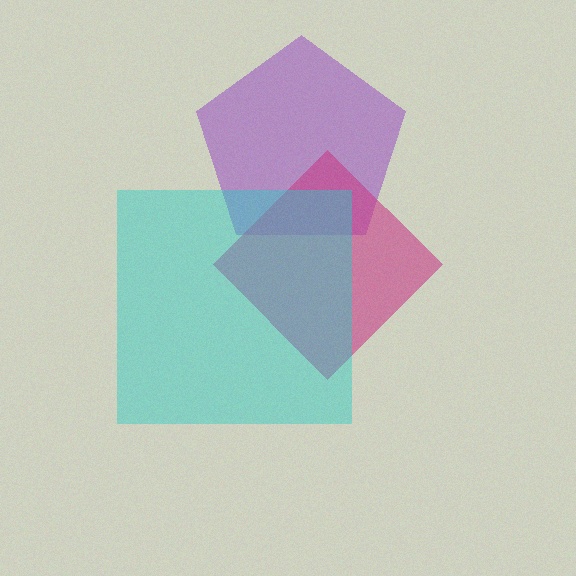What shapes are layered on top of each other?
The layered shapes are: a purple pentagon, a magenta diamond, a cyan square.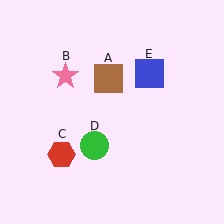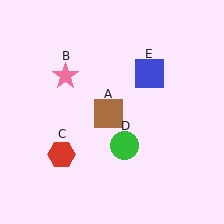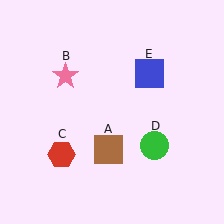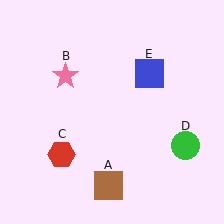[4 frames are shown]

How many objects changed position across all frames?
2 objects changed position: brown square (object A), green circle (object D).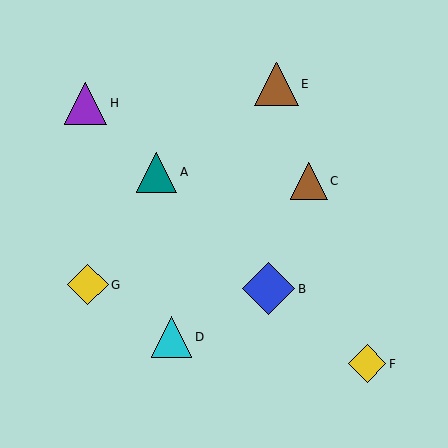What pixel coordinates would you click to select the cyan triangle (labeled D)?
Click at (172, 337) to select the cyan triangle D.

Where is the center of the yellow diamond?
The center of the yellow diamond is at (367, 364).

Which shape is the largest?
The blue diamond (labeled B) is the largest.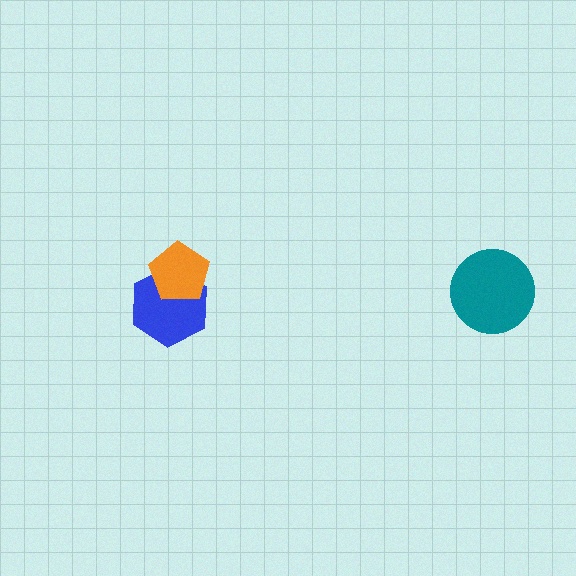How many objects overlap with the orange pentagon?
1 object overlaps with the orange pentagon.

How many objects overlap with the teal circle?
0 objects overlap with the teal circle.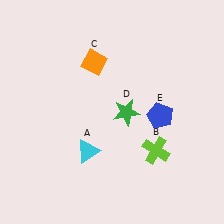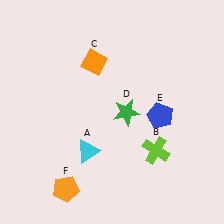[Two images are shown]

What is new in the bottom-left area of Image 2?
An orange pentagon (F) was added in the bottom-left area of Image 2.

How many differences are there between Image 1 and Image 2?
There is 1 difference between the two images.